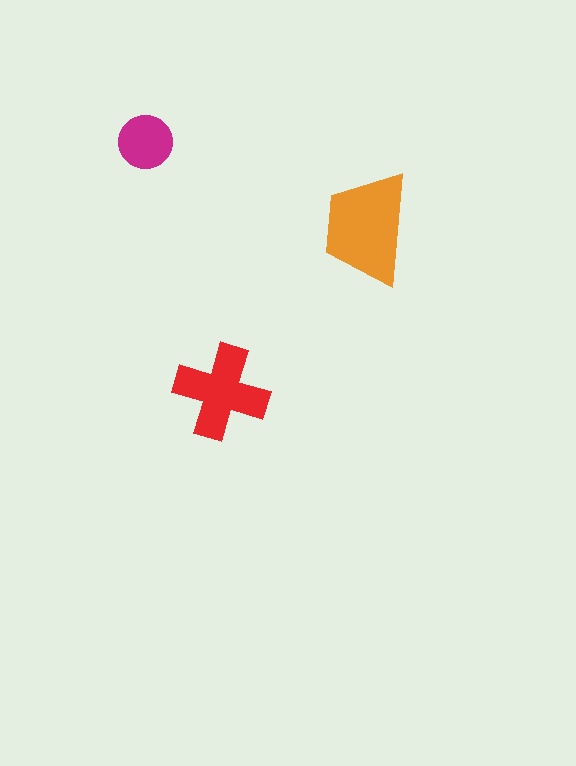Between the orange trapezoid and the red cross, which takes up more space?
The orange trapezoid.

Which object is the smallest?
The magenta circle.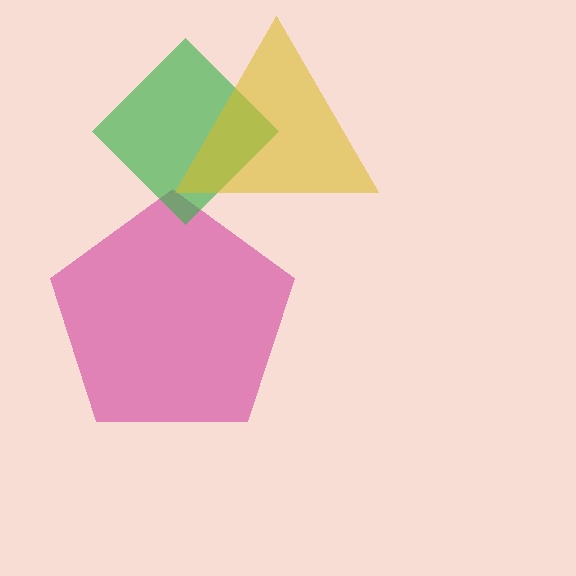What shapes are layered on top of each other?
The layered shapes are: a pink pentagon, a green diamond, a yellow triangle.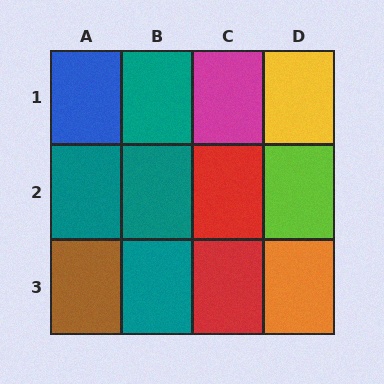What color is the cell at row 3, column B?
Teal.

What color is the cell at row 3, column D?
Orange.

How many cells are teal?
4 cells are teal.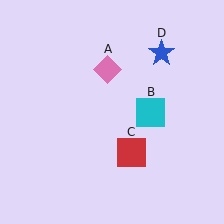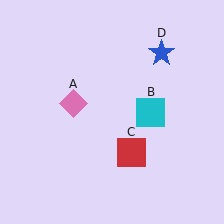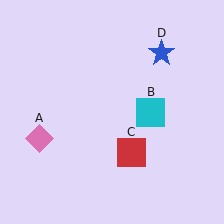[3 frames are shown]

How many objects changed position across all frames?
1 object changed position: pink diamond (object A).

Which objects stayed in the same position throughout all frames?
Cyan square (object B) and red square (object C) and blue star (object D) remained stationary.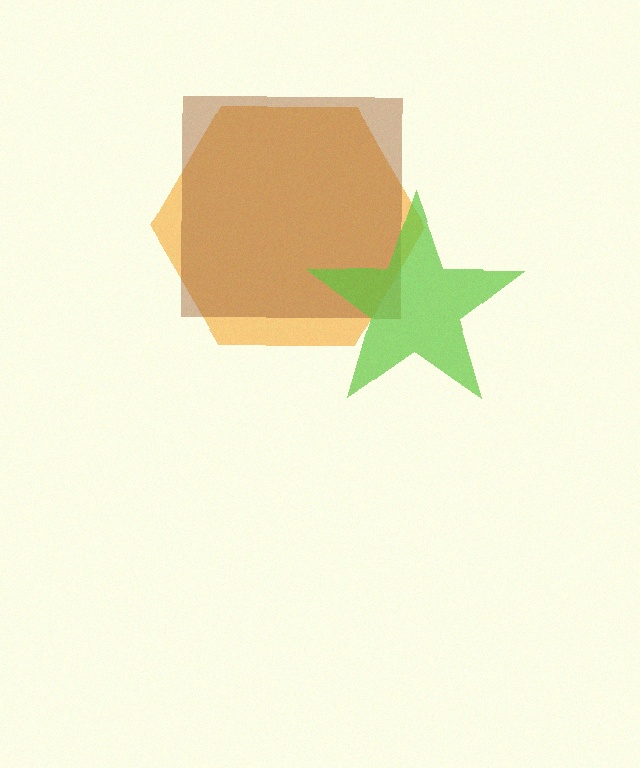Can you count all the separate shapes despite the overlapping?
Yes, there are 3 separate shapes.